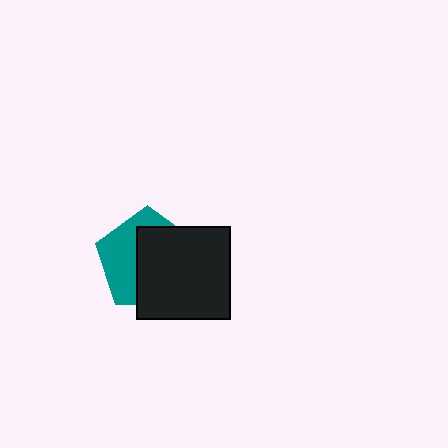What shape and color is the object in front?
The object in front is a black square.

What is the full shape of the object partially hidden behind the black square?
The partially hidden object is a teal pentagon.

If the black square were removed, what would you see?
You would see the complete teal pentagon.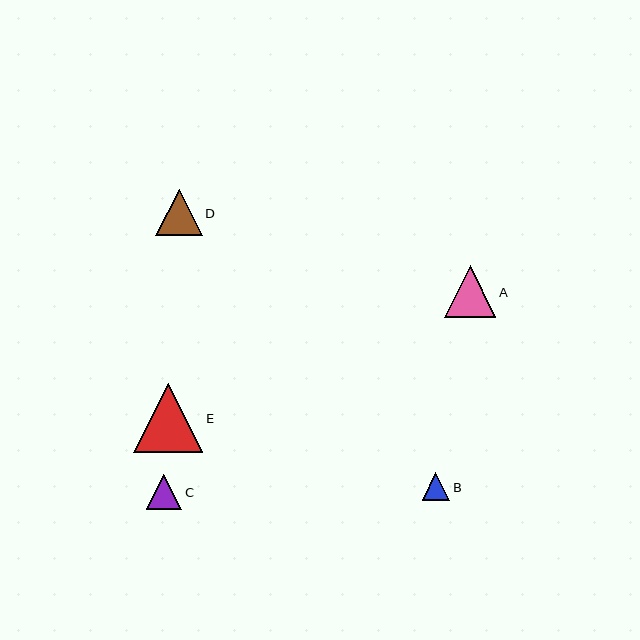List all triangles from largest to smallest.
From largest to smallest: E, A, D, C, B.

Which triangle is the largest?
Triangle E is the largest with a size of approximately 69 pixels.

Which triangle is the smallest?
Triangle B is the smallest with a size of approximately 28 pixels.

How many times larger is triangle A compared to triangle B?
Triangle A is approximately 1.9 times the size of triangle B.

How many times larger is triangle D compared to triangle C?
Triangle D is approximately 1.3 times the size of triangle C.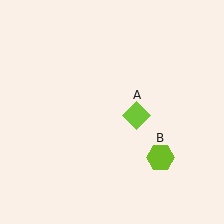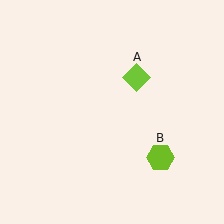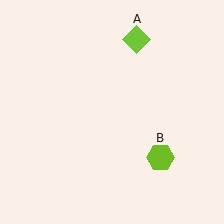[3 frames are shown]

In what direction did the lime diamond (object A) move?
The lime diamond (object A) moved up.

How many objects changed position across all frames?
1 object changed position: lime diamond (object A).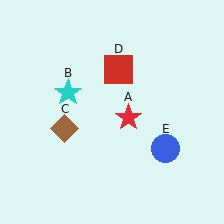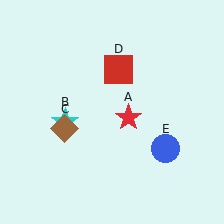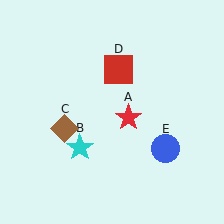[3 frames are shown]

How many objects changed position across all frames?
1 object changed position: cyan star (object B).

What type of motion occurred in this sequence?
The cyan star (object B) rotated counterclockwise around the center of the scene.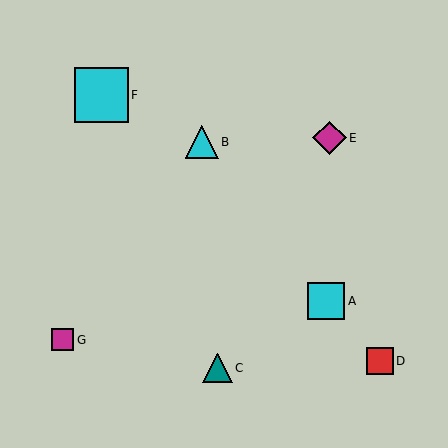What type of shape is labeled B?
Shape B is a cyan triangle.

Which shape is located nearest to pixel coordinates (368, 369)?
The red square (labeled D) at (380, 361) is nearest to that location.